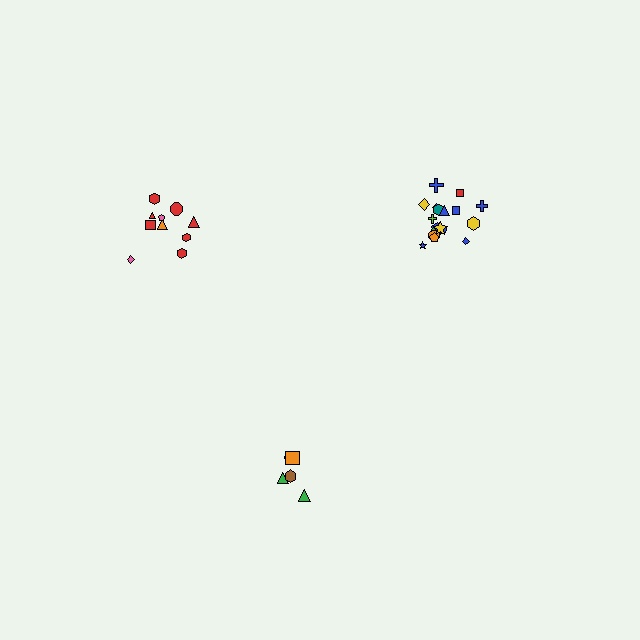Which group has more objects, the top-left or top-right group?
The top-right group.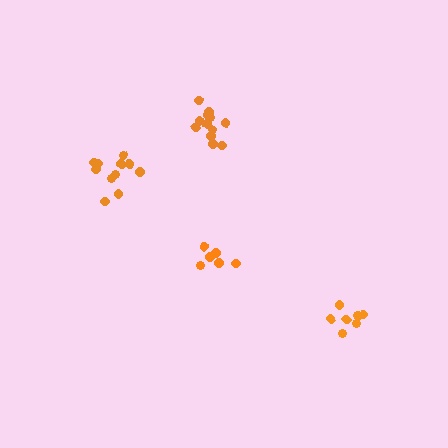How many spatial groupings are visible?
There are 4 spatial groupings.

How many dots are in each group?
Group 1: 6 dots, Group 2: 8 dots, Group 3: 11 dots, Group 4: 12 dots (37 total).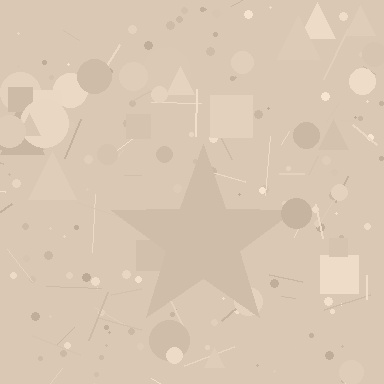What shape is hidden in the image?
A star is hidden in the image.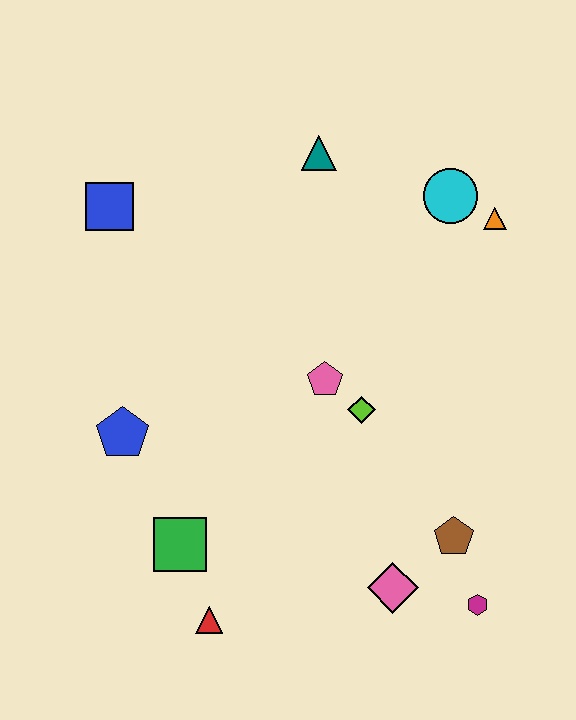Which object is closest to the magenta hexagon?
The brown pentagon is closest to the magenta hexagon.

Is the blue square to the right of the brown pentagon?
No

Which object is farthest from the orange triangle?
The red triangle is farthest from the orange triangle.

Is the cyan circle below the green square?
No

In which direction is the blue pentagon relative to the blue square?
The blue pentagon is below the blue square.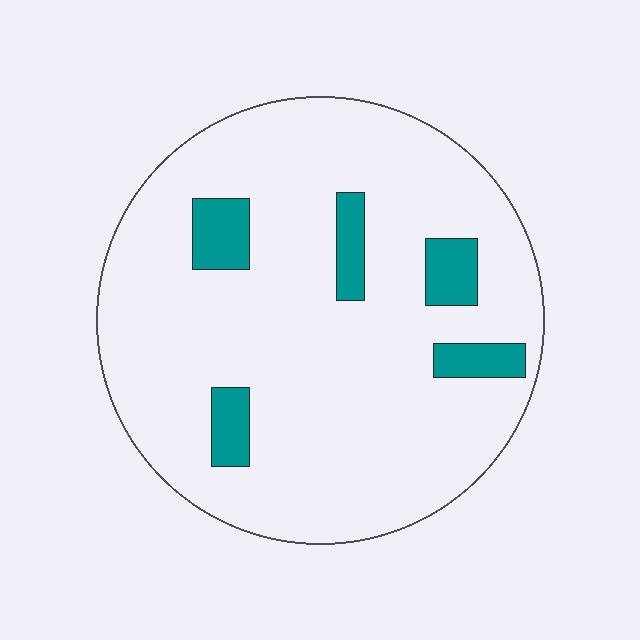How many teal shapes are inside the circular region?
5.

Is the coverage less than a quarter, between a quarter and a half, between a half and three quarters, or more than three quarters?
Less than a quarter.